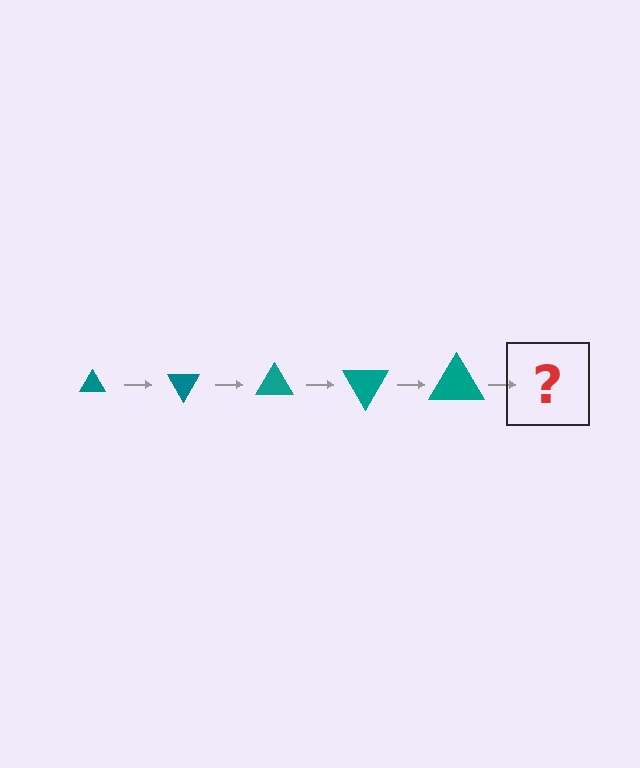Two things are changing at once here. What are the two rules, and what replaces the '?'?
The two rules are that the triangle grows larger each step and it rotates 60 degrees each step. The '?' should be a triangle, larger than the previous one and rotated 300 degrees from the start.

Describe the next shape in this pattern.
It should be a triangle, larger than the previous one and rotated 300 degrees from the start.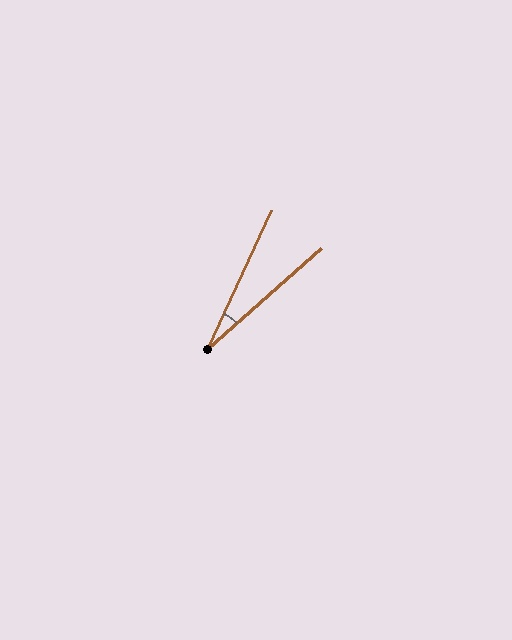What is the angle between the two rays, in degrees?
Approximately 24 degrees.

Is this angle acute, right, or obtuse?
It is acute.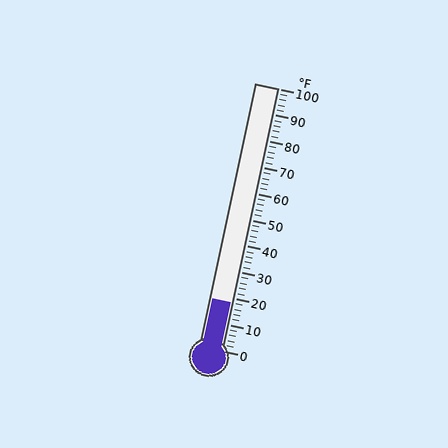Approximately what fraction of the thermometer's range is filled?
The thermometer is filled to approximately 20% of its range.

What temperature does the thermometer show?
The thermometer shows approximately 18°F.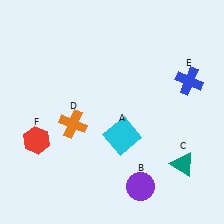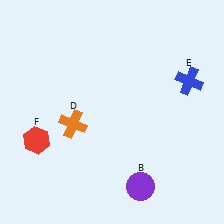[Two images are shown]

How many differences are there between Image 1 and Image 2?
There are 2 differences between the two images.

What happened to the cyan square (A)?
The cyan square (A) was removed in Image 2. It was in the bottom-right area of Image 1.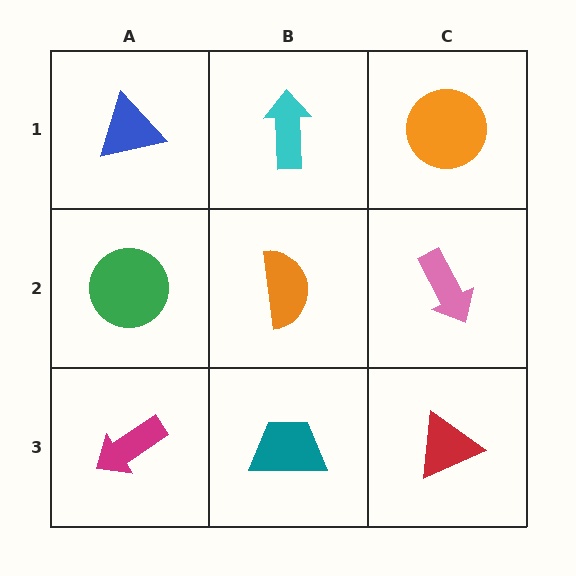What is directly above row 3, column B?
An orange semicircle.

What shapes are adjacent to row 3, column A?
A green circle (row 2, column A), a teal trapezoid (row 3, column B).